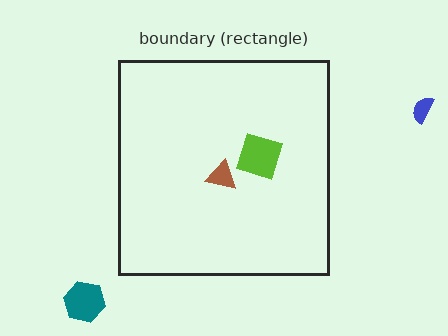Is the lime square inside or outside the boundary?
Inside.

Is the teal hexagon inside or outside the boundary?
Outside.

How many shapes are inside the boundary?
2 inside, 2 outside.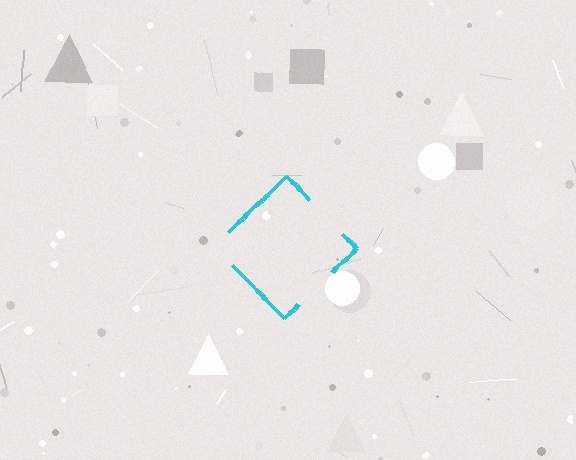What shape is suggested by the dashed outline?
The dashed outline suggests a diamond.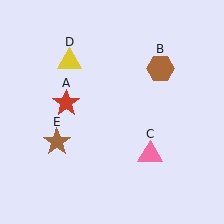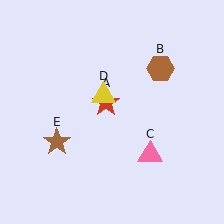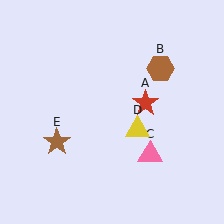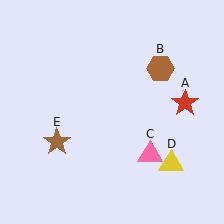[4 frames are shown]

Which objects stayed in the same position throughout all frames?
Brown hexagon (object B) and pink triangle (object C) and brown star (object E) remained stationary.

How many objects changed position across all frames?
2 objects changed position: red star (object A), yellow triangle (object D).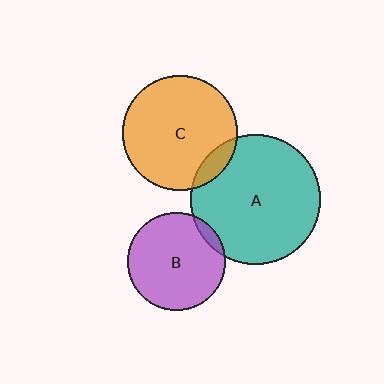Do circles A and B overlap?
Yes.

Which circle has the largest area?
Circle A (teal).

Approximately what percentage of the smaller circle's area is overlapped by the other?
Approximately 5%.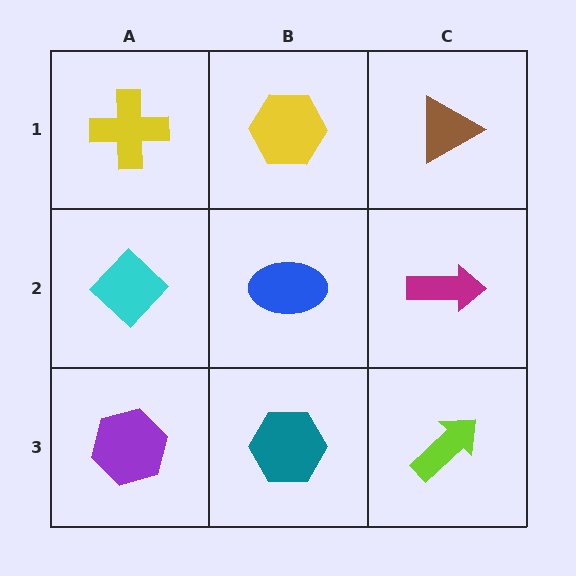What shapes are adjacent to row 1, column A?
A cyan diamond (row 2, column A), a yellow hexagon (row 1, column B).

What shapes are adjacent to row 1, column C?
A magenta arrow (row 2, column C), a yellow hexagon (row 1, column B).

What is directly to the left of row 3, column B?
A purple hexagon.